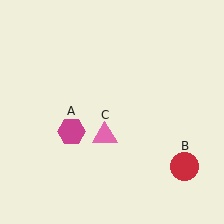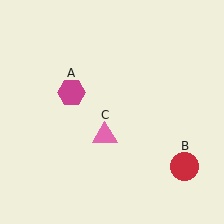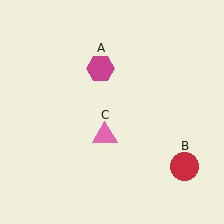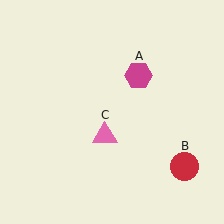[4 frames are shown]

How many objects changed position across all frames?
1 object changed position: magenta hexagon (object A).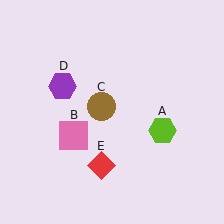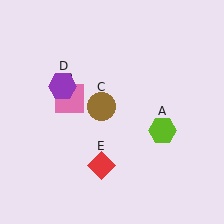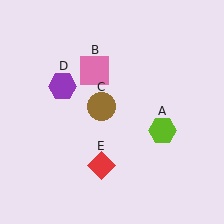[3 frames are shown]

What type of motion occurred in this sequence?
The pink square (object B) rotated clockwise around the center of the scene.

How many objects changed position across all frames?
1 object changed position: pink square (object B).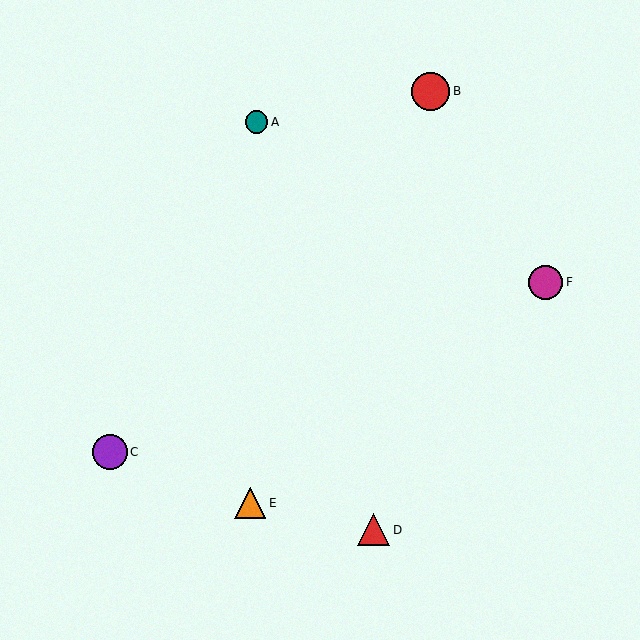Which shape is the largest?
The red circle (labeled B) is the largest.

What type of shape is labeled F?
Shape F is a magenta circle.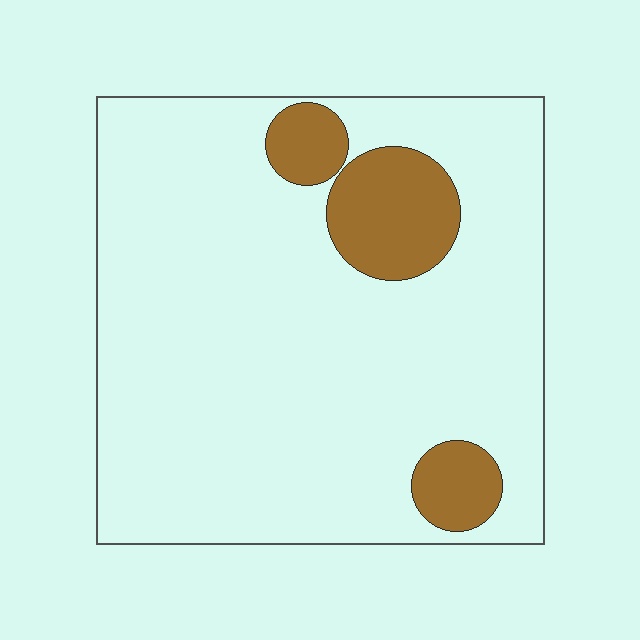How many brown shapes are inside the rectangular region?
3.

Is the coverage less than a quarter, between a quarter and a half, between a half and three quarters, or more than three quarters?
Less than a quarter.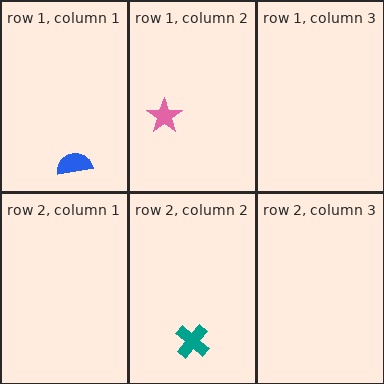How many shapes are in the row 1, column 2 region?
1.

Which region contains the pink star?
The row 1, column 2 region.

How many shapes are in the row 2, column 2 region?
1.